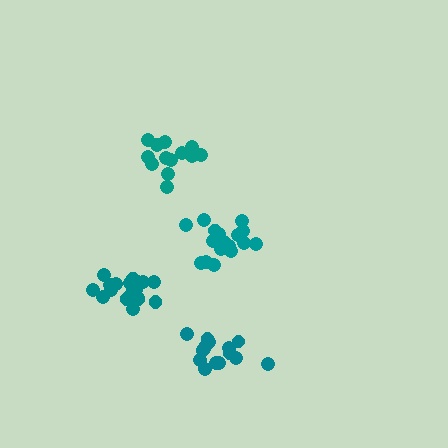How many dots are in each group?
Group 1: 19 dots, Group 2: 18 dots, Group 3: 14 dots, Group 4: 15 dots (66 total).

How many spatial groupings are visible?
There are 4 spatial groupings.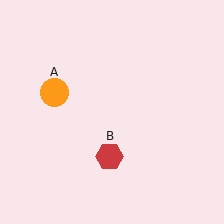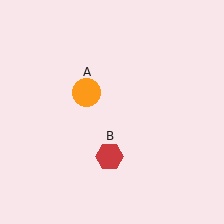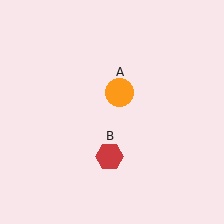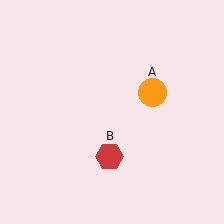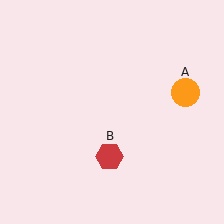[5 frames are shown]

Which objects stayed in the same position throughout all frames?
Red hexagon (object B) remained stationary.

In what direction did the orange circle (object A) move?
The orange circle (object A) moved right.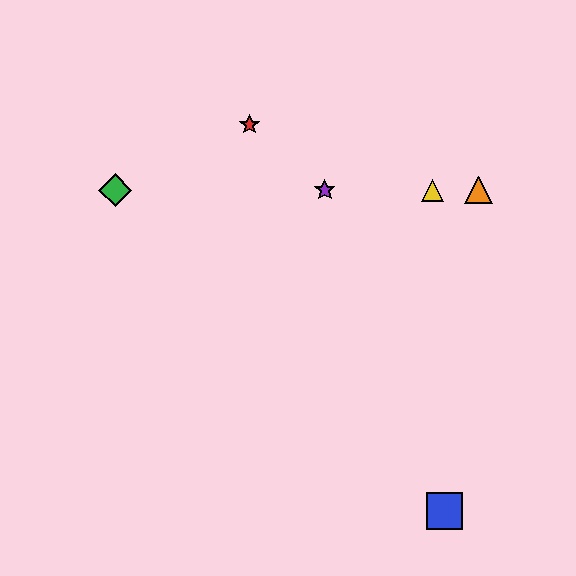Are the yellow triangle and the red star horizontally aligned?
No, the yellow triangle is at y≈190 and the red star is at y≈125.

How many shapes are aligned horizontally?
4 shapes (the green diamond, the yellow triangle, the purple star, the orange triangle) are aligned horizontally.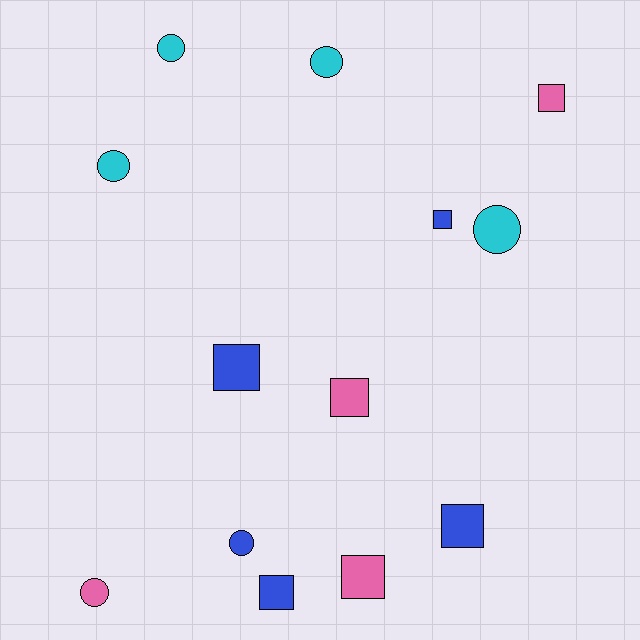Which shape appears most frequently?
Square, with 7 objects.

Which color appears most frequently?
Blue, with 5 objects.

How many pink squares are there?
There are 3 pink squares.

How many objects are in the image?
There are 13 objects.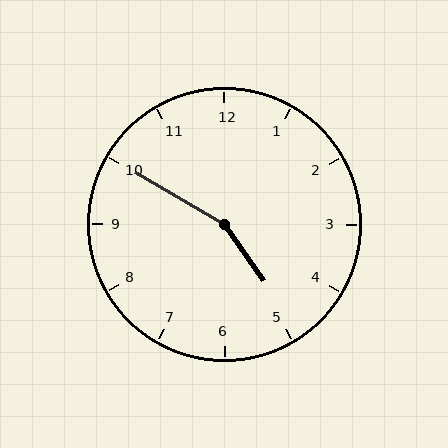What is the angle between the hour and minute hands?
Approximately 155 degrees.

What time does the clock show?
4:50.